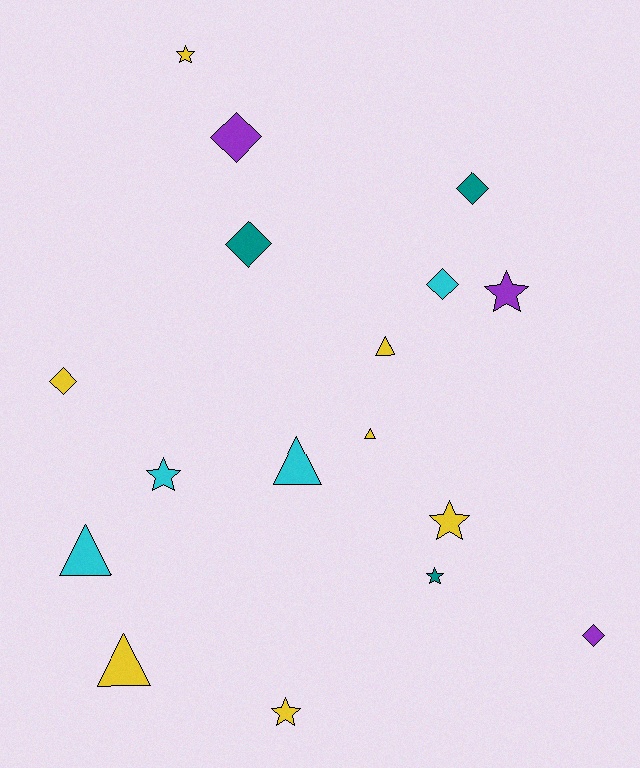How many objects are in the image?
There are 17 objects.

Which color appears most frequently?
Yellow, with 7 objects.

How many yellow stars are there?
There are 3 yellow stars.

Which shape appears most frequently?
Star, with 6 objects.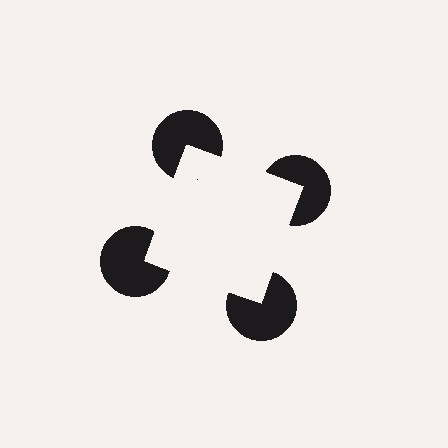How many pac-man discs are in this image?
There are 4 — one at each vertex of the illusory square.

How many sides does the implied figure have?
4 sides.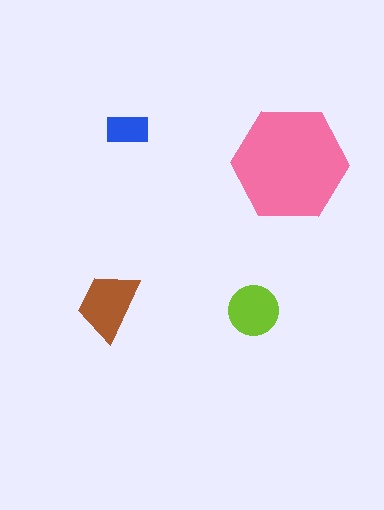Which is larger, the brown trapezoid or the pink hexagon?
The pink hexagon.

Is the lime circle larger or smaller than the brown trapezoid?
Smaller.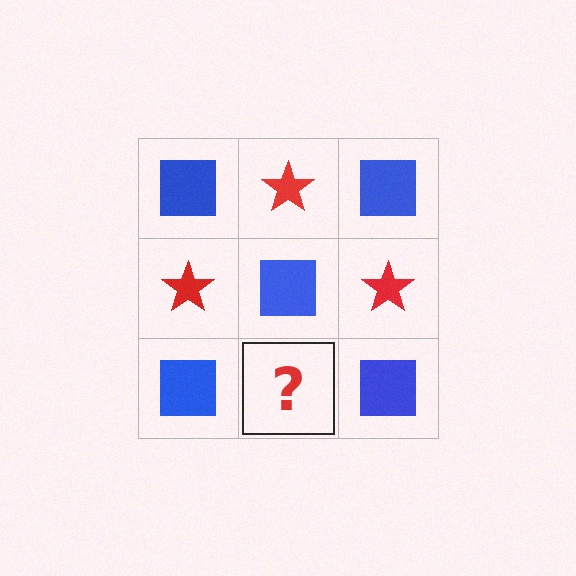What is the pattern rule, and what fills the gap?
The rule is that it alternates blue square and red star in a checkerboard pattern. The gap should be filled with a red star.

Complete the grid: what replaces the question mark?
The question mark should be replaced with a red star.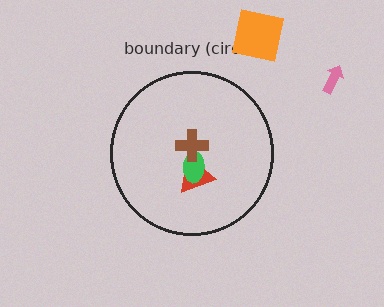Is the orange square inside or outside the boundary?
Outside.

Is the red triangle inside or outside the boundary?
Inside.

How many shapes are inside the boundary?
3 inside, 2 outside.